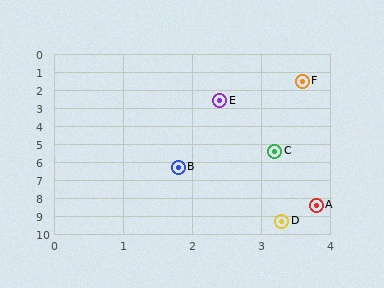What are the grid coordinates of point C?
Point C is at approximately (3.2, 5.4).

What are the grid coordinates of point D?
Point D is at approximately (3.3, 9.3).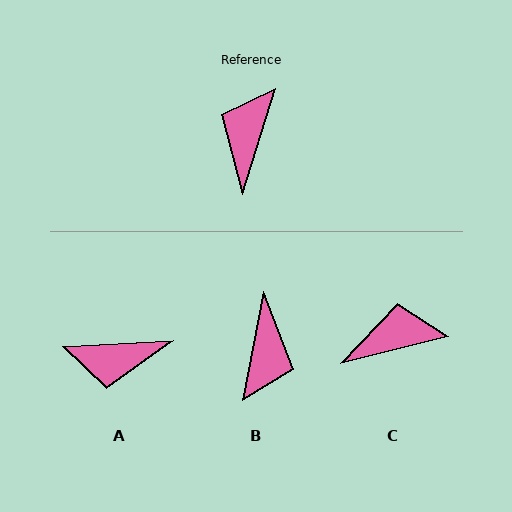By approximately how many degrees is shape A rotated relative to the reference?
Approximately 110 degrees counter-clockwise.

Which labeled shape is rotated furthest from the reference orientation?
B, about 174 degrees away.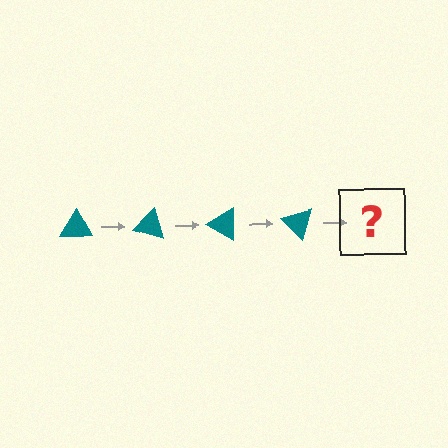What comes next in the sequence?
The next element should be a teal triangle rotated 60 degrees.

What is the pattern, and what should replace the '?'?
The pattern is that the triangle rotates 15 degrees each step. The '?' should be a teal triangle rotated 60 degrees.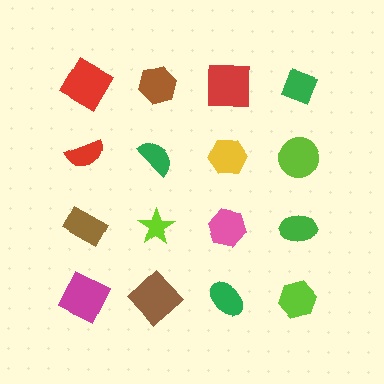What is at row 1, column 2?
A brown hexagon.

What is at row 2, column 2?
A green semicircle.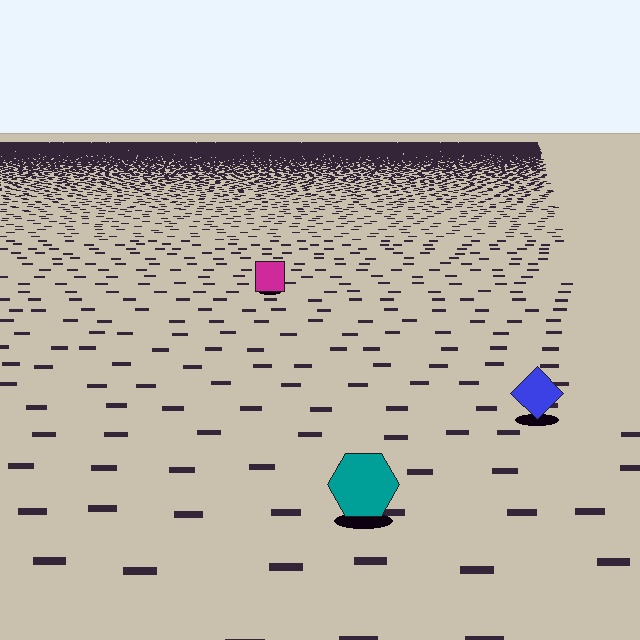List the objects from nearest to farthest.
From nearest to farthest: the teal hexagon, the blue diamond, the magenta square.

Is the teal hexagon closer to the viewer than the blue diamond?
Yes. The teal hexagon is closer — you can tell from the texture gradient: the ground texture is coarser near it.